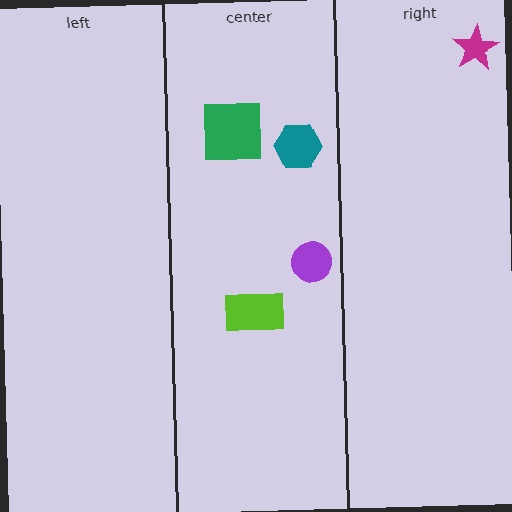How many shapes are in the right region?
1.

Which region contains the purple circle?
The center region.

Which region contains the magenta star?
The right region.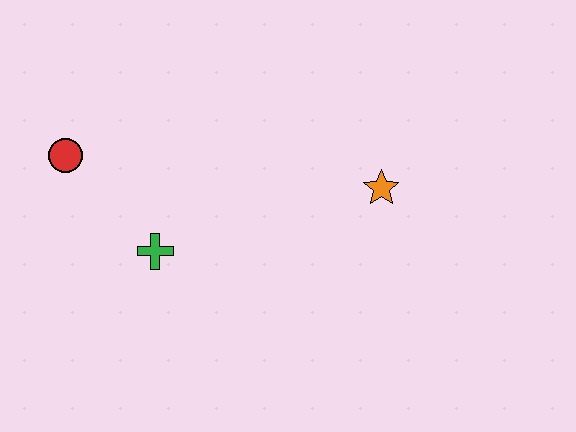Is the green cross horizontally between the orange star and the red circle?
Yes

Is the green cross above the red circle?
No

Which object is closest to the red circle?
The green cross is closest to the red circle.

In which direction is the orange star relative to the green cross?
The orange star is to the right of the green cross.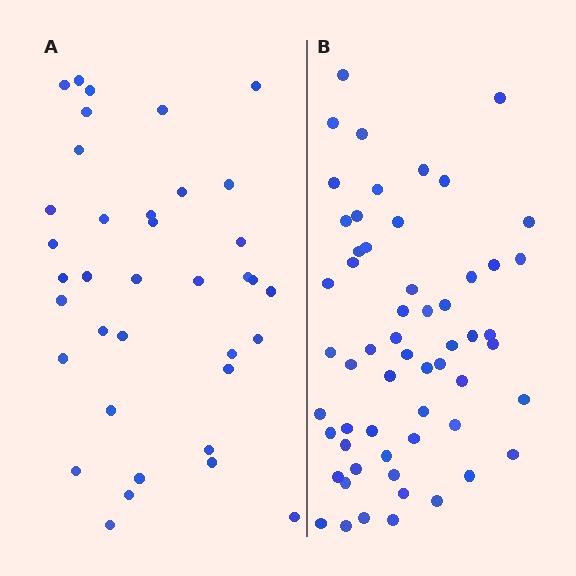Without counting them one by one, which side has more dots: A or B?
Region B (the right region) has more dots.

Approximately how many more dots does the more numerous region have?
Region B has approximately 20 more dots than region A.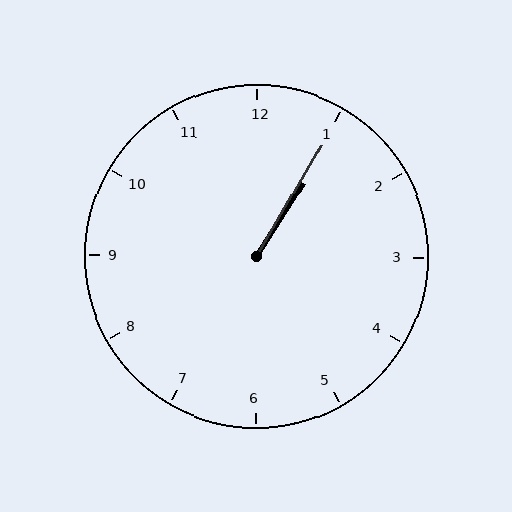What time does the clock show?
1:05.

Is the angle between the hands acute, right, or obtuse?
It is acute.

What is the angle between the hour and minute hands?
Approximately 2 degrees.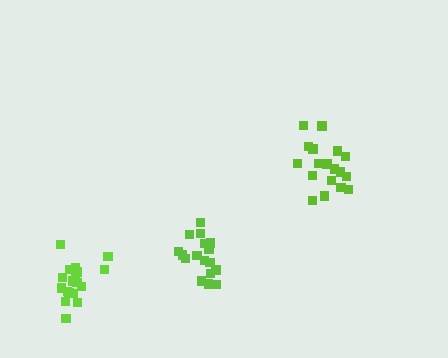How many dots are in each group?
Group 1: 17 dots, Group 2: 19 dots, Group 3: 18 dots (54 total).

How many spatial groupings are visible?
There are 3 spatial groupings.